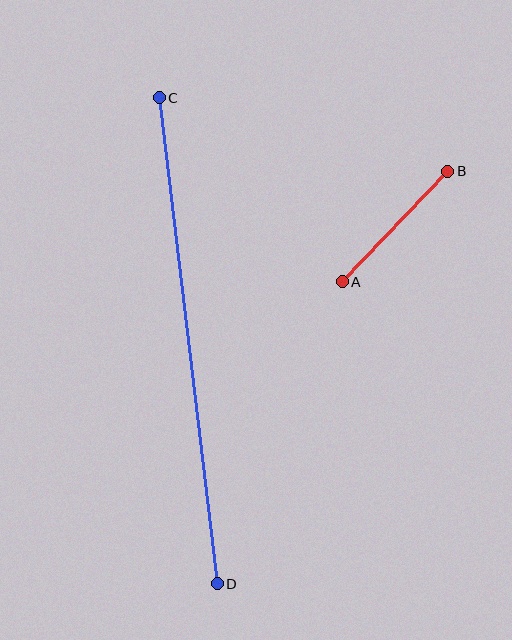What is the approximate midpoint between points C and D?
The midpoint is at approximately (188, 341) pixels.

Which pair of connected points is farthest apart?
Points C and D are farthest apart.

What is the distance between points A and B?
The distance is approximately 153 pixels.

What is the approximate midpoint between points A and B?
The midpoint is at approximately (395, 227) pixels.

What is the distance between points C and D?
The distance is approximately 490 pixels.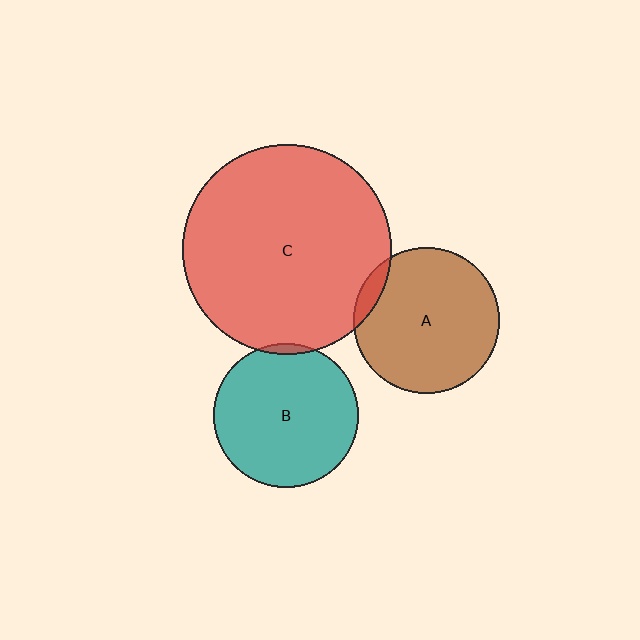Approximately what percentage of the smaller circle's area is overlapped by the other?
Approximately 5%.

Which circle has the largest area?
Circle C (red).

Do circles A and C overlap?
Yes.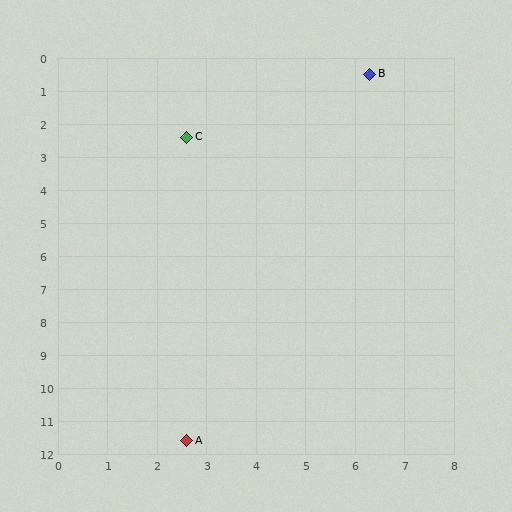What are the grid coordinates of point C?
Point C is at approximately (2.6, 2.4).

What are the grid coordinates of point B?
Point B is at approximately (6.3, 0.5).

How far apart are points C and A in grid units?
Points C and A are about 9.2 grid units apart.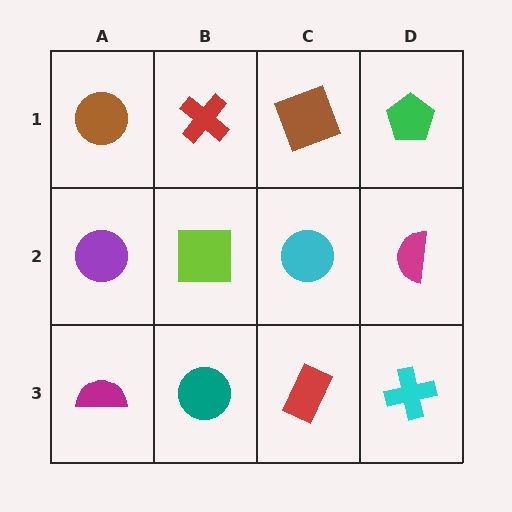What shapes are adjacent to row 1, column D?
A magenta semicircle (row 2, column D), a brown square (row 1, column C).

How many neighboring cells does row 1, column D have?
2.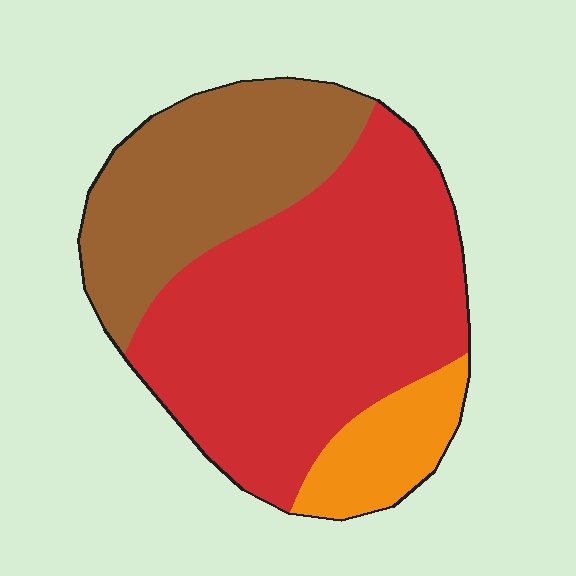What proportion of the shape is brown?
Brown covers 31% of the shape.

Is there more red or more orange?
Red.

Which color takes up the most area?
Red, at roughly 60%.